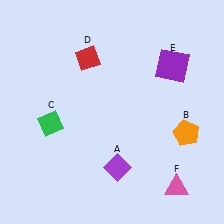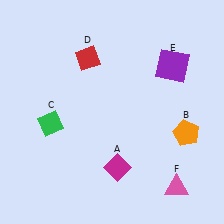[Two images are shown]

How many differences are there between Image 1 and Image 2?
There is 1 difference between the two images.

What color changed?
The diamond (A) changed from purple in Image 1 to magenta in Image 2.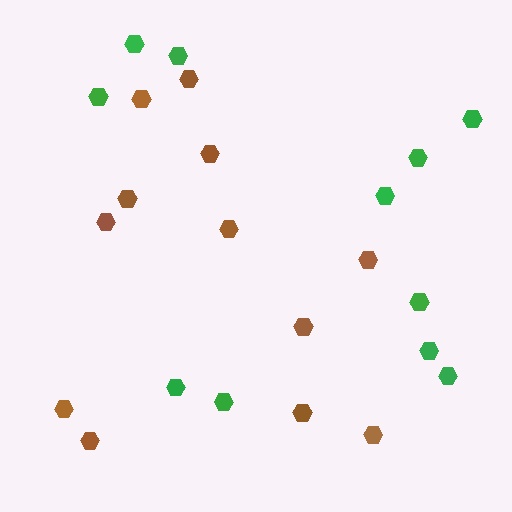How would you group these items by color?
There are 2 groups: one group of brown hexagons (12) and one group of green hexagons (11).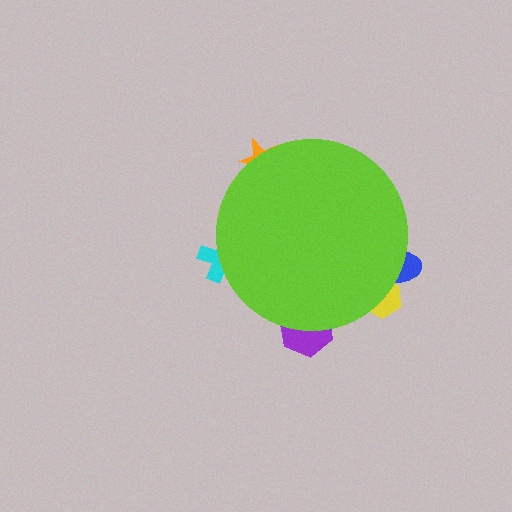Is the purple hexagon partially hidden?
Yes, the purple hexagon is partially hidden behind the lime circle.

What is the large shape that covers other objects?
A lime circle.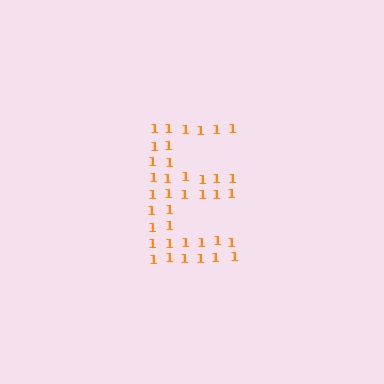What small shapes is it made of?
It is made of small digit 1's.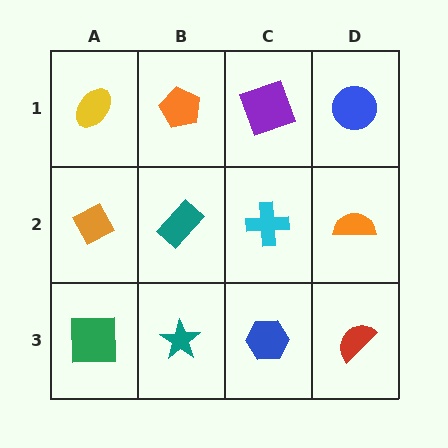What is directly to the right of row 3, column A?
A teal star.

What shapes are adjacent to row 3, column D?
An orange semicircle (row 2, column D), a blue hexagon (row 3, column C).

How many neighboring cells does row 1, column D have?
2.